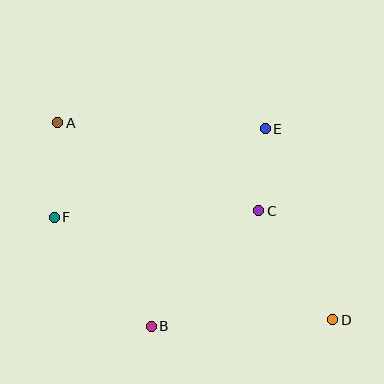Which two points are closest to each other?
Points C and E are closest to each other.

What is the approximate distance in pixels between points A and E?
The distance between A and E is approximately 208 pixels.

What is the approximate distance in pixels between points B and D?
The distance between B and D is approximately 182 pixels.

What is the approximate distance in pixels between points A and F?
The distance between A and F is approximately 95 pixels.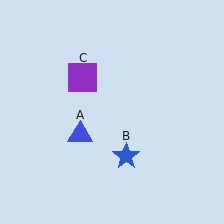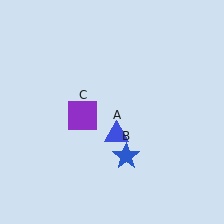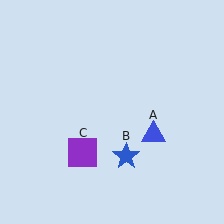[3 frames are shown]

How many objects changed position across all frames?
2 objects changed position: blue triangle (object A), purple square (object C).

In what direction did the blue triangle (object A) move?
The blue triangle (object A) moved right.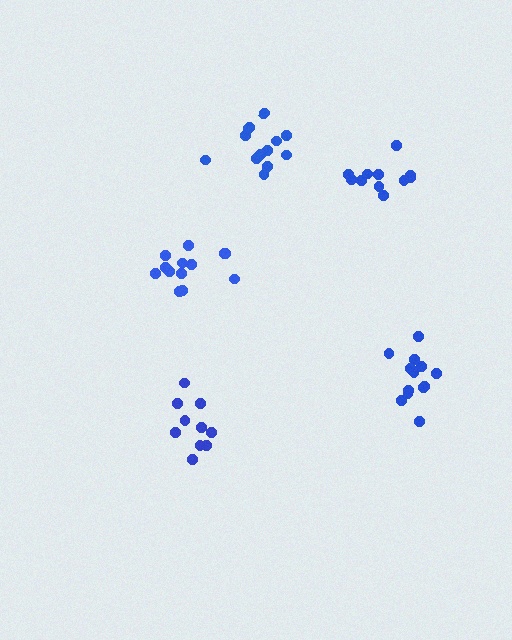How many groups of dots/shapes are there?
There are 5 groups.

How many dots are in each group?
Group 1: 13 dots, Group 2: 13 dots, Group 3: 11 dots, Group 4: 13 dots, Group 5: 10 dots (60 total).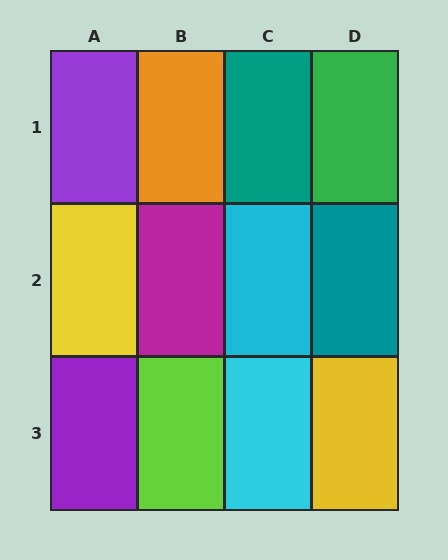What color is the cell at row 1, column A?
Purple.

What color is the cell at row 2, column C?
Cyan.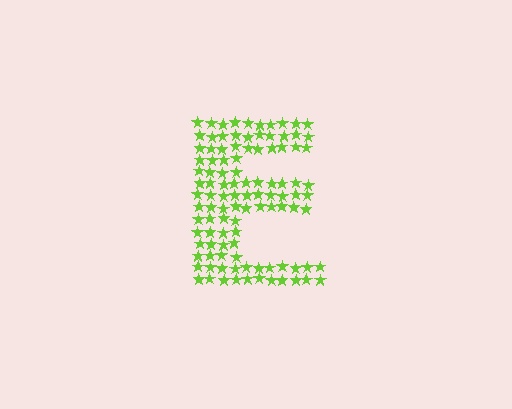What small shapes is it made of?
It is made of small stars.